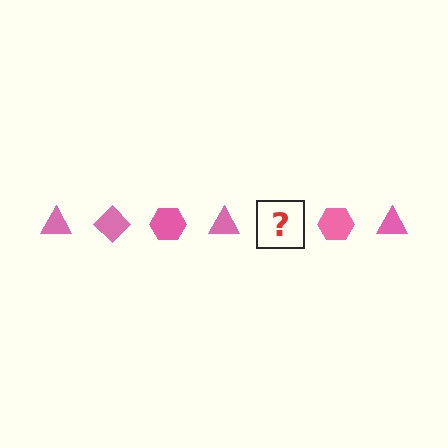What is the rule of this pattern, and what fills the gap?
The rule is that the pattern cycles through triangle, diamond, hexagon shapes in pink. The gap should be filled with a pink diamond.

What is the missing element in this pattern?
The missing element is a pink diamond.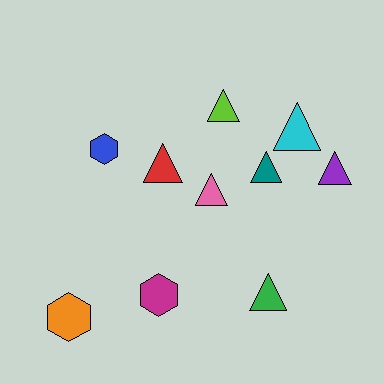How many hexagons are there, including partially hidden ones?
There are 3 hexagons.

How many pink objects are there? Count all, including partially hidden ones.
There is 1 pink object.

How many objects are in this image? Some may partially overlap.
There are 10 objects.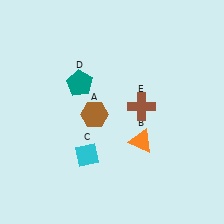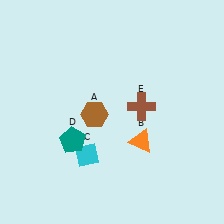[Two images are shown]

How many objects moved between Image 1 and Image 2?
1 object moved between the two images.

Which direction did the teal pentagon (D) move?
The teal pentagon (D) moved down.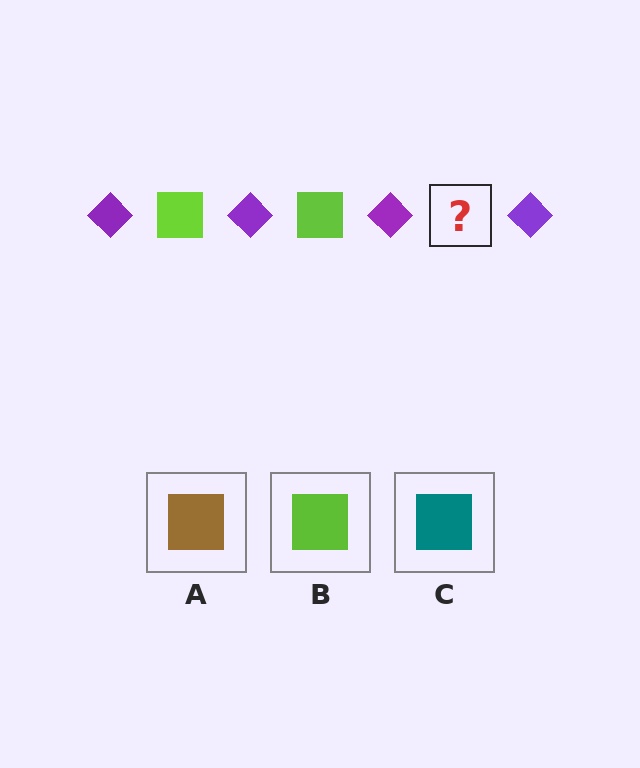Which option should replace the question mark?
Option B.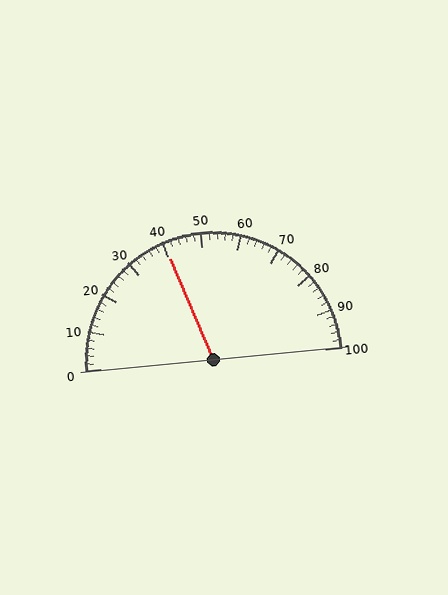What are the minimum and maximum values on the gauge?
The gauge ranges from 0 to 100.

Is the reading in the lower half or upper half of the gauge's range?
The reading is in the lower half of the range (0 to 100).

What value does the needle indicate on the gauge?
The needle indicates approximately 40.